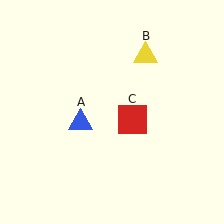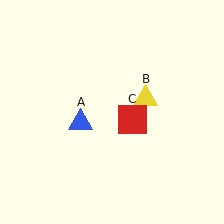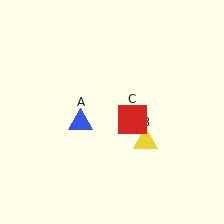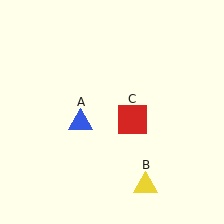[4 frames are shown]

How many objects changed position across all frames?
1 object changed position: yellow triangle (object B).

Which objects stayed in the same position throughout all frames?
Blue triangle (object A) and red square (object C) remained stationary.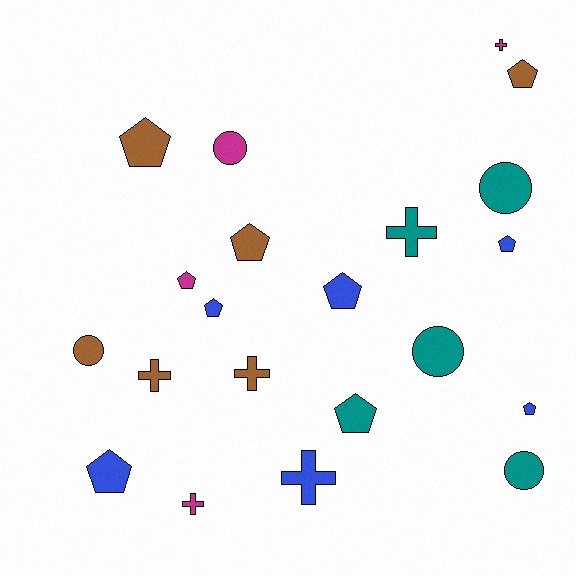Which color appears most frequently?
Brown, with 6 objects.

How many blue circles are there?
There are no blue circles.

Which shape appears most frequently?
Pentagon, with 10 objects.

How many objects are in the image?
There are 21 objects.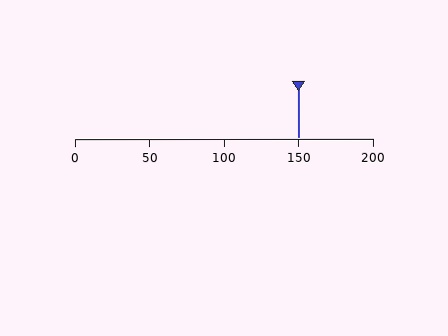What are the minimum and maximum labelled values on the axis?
The axis runs from 0 to 200.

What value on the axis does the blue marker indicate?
The marker indicates approximately 150.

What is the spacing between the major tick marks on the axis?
The major ticks are spaced 50 apart.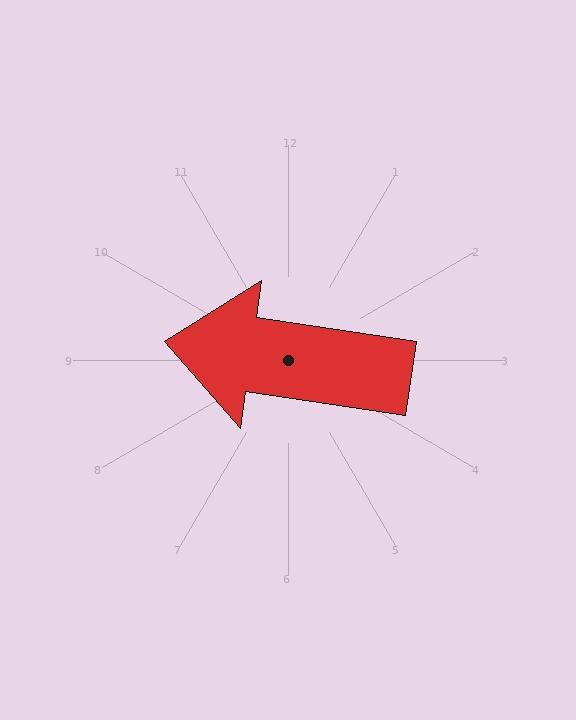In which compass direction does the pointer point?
West.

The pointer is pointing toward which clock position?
Roughly 9 o'clock.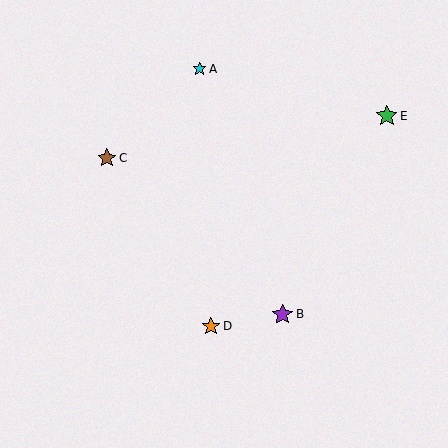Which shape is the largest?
The green star (labeled E) is the largest.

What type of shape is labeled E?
Shape E is a green star.